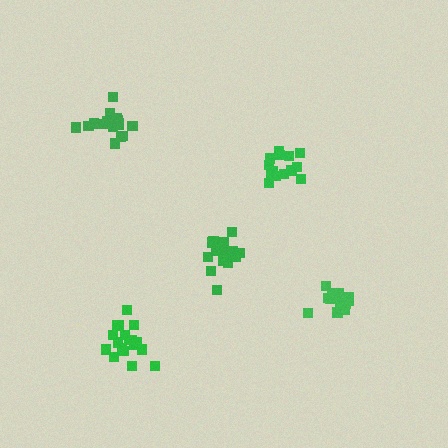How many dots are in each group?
Group 1: 18 dots, Group 2: 14 dots, Group 3: 14 dots, Group 4: 17 dots, Group 5: 18 dots (81 total).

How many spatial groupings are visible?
There are 5 spatial groupings.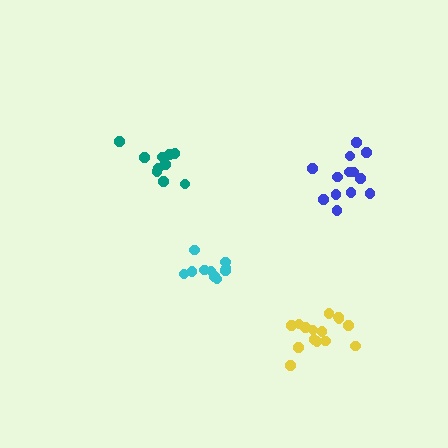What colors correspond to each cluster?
The clusters are colored: yellow, blue, teal, cyan.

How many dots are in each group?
Group 1: 15 dots, Group 2: 13 dots, Group 3: 10 dots, Group 4: 10 dots (48 total).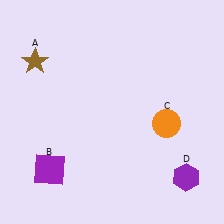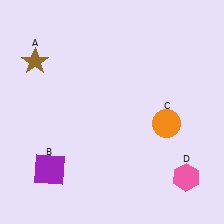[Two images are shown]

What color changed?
The hexagon (D) changed from purple in Image 1 to pink in Image 2.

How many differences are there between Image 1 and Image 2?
There is 1 difference between the two images.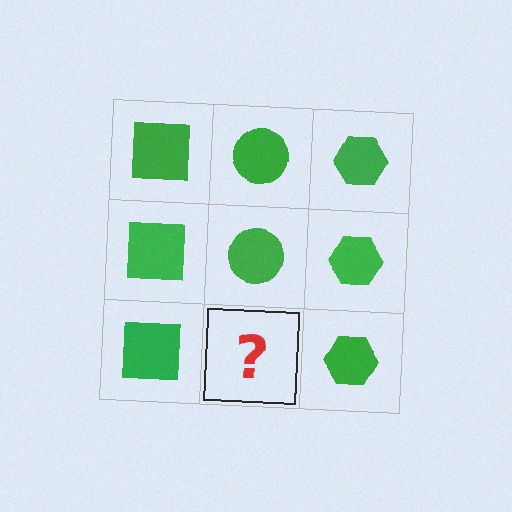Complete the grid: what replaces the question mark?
The question mark should be replaced with a green circle.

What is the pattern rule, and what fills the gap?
The rule is that each column has a consistent shape. The gap should be filled with a green circle.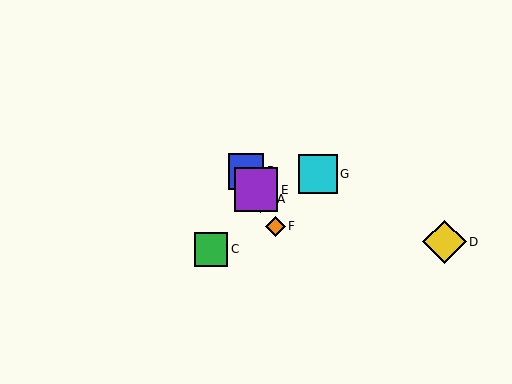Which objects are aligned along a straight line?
Objects A, B, E, F are aligned along a straight line.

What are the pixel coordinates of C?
Object C is at (211, 249).